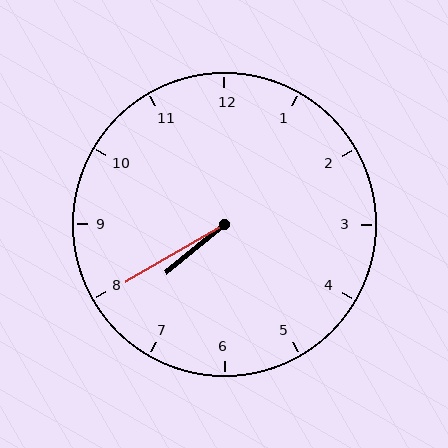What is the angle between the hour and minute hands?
Approximately 10 degrees.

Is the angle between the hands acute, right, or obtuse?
It is acute.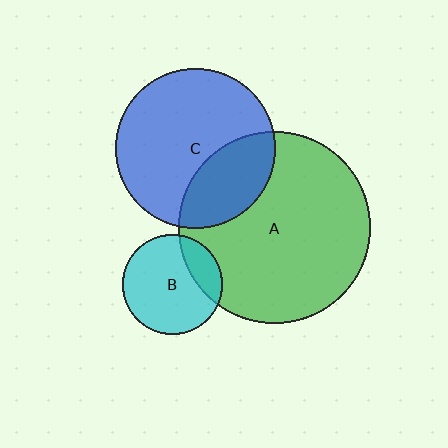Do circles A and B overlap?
Yes.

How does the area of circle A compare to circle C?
Approximately 1.4 times.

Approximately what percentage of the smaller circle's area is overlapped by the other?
Approximately 20%.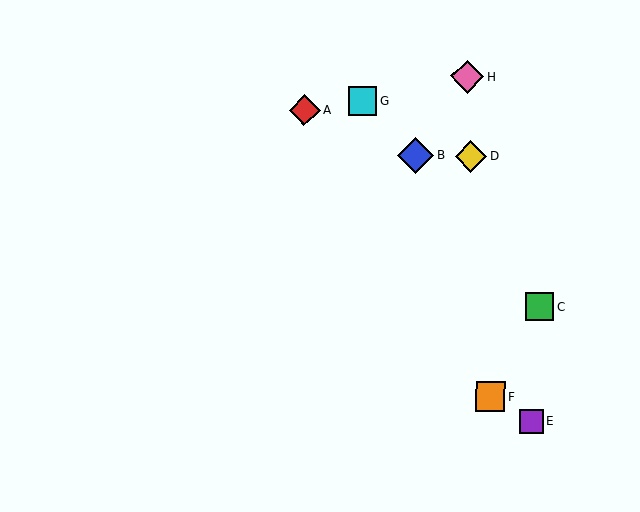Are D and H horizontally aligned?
No, D is at y≈156 and H is at y≈76.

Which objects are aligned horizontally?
Objects B, D are aligned horizontally.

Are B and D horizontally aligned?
Yes, both are at y≈156.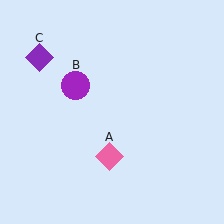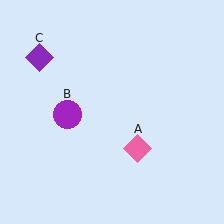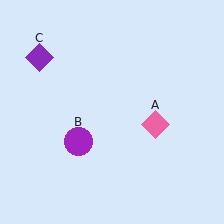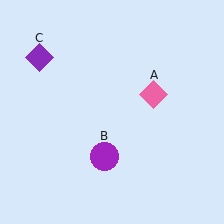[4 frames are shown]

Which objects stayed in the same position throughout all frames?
Purple diamond (object C) remained stationary.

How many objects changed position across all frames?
2 objects changed position: pink diamond (object A), purple circle (object B).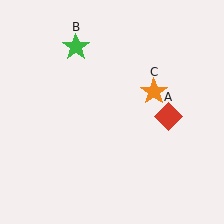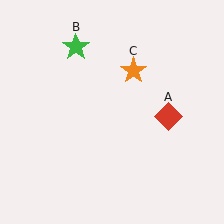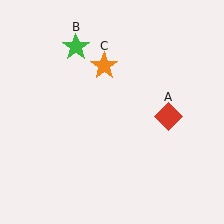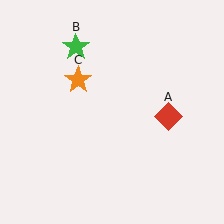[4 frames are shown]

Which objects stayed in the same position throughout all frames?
Red diamond (object A) and green star (object B) remained stationary.